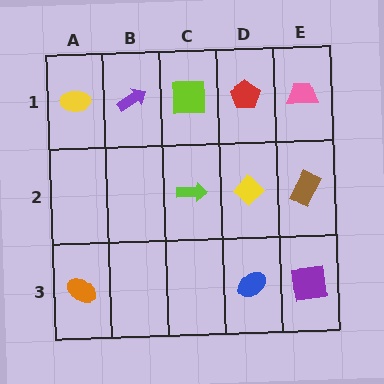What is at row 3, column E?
A purple square.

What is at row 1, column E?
A pink trapezoid.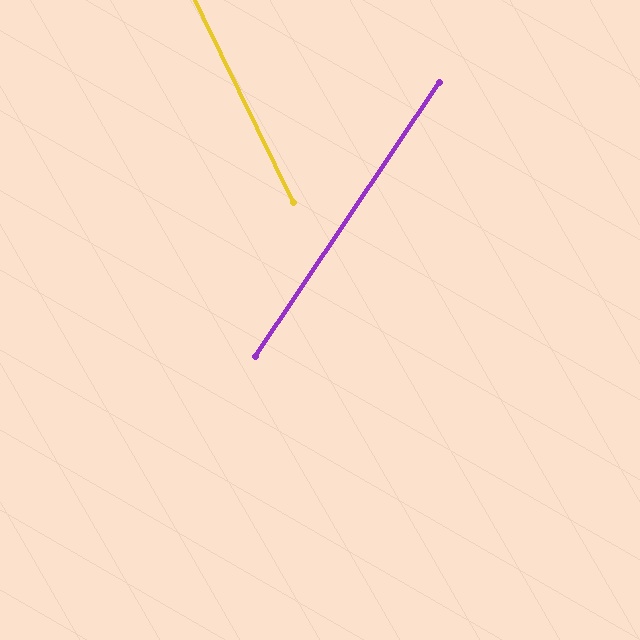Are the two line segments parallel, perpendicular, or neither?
Neither parallel nor perpendicular — they differ by about 60°.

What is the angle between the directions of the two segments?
Approximately 60 degrees.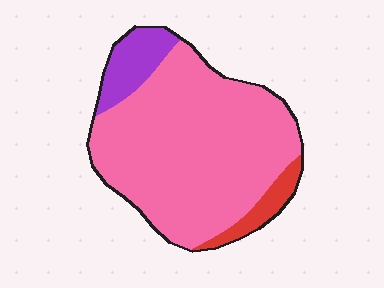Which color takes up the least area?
Red, at roughly 5%.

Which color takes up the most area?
Pink, at roughly 80%.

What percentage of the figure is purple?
Purple takes up about one eighth (1/8) of the figure.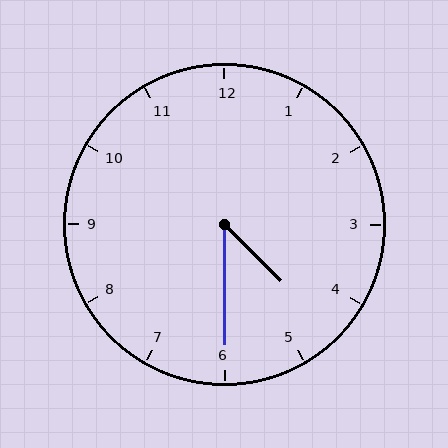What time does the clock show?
4:30.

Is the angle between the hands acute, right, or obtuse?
It is acute.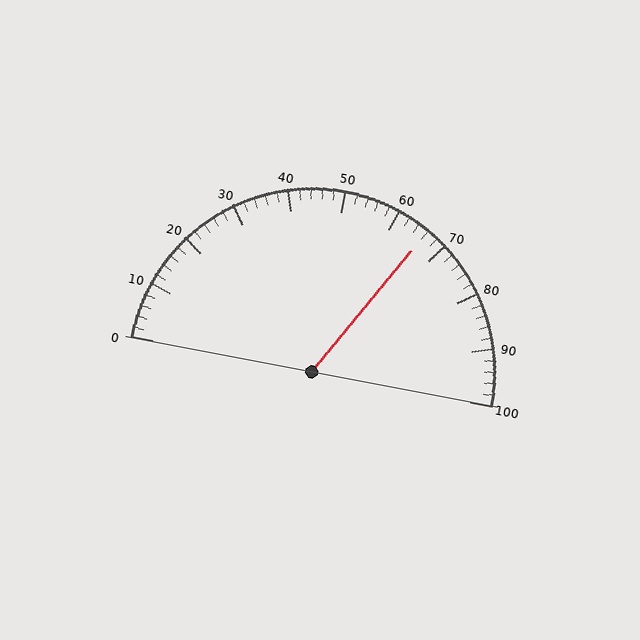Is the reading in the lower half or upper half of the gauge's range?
The reading is in the upper half of the range (0 to 100).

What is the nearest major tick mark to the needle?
The nearest major tick mark is 70.